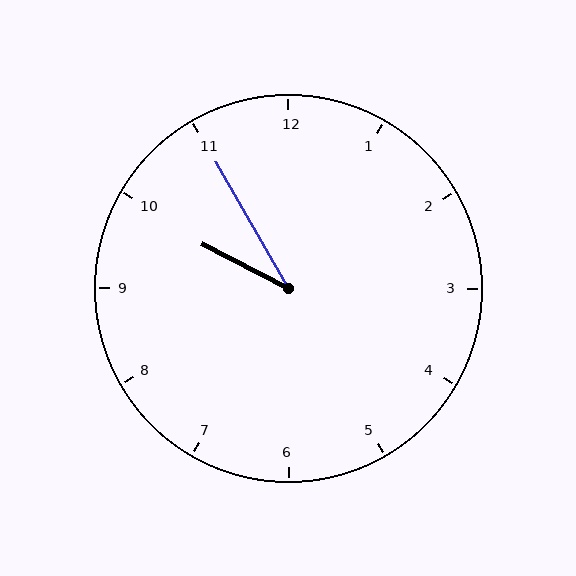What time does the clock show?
9:55.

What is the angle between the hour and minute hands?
Approximately 32 degrees.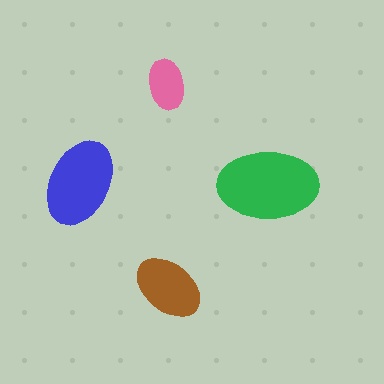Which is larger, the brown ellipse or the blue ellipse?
The blue one.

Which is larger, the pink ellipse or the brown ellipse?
The brown one.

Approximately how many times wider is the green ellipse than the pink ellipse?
About 2 times wider.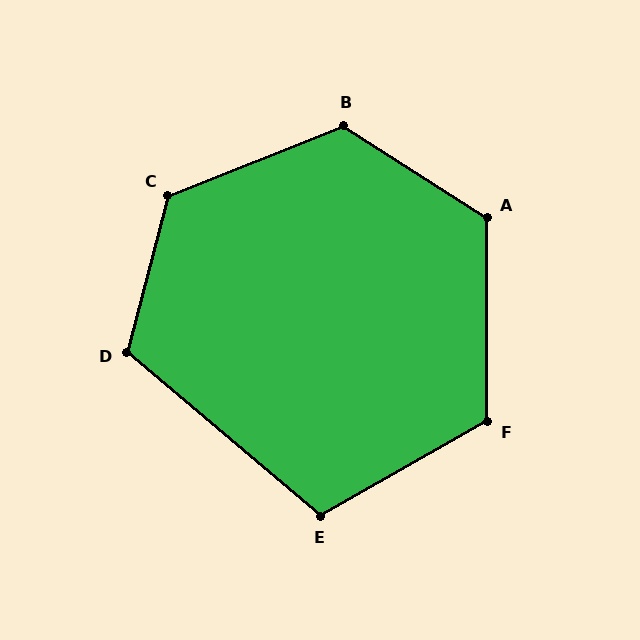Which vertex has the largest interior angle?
C, at approximately 127 degrees.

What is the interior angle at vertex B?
Approximately 125 degrees (obtuse).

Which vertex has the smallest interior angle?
E, at approximately 110 degrees.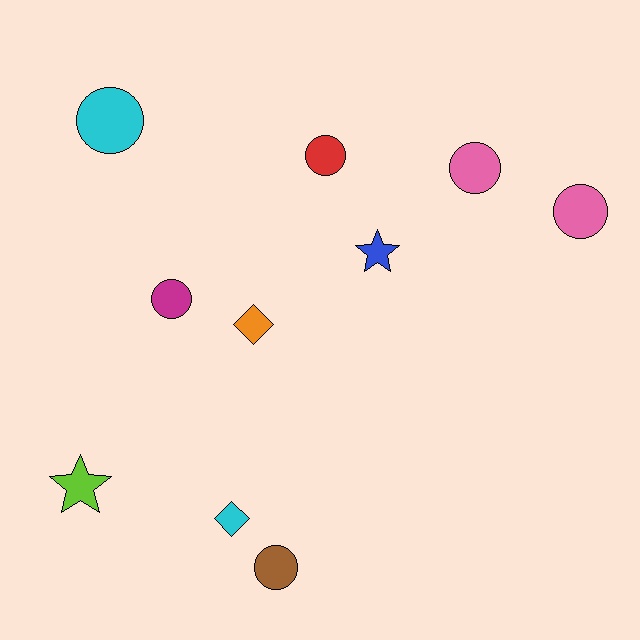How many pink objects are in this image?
There are 2 pink objects.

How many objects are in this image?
There are 10 objects.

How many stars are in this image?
There are 2 stars.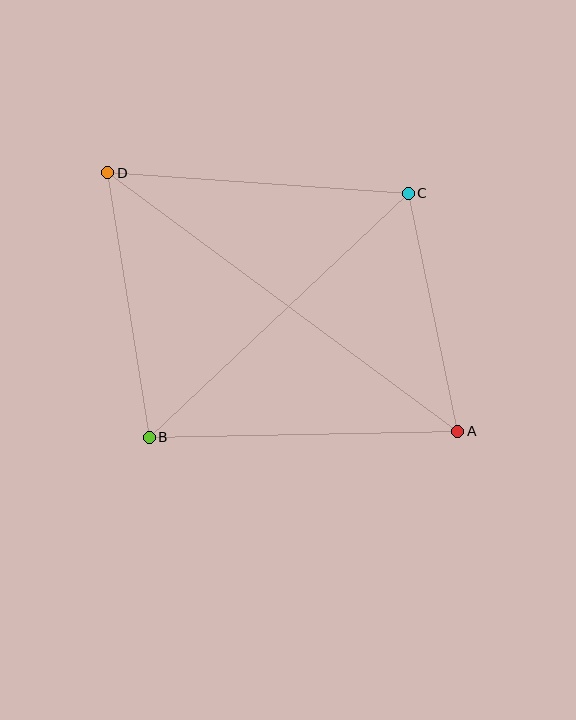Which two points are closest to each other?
Points A and C are closest to each other.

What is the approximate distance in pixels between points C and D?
The distance between C and D is approximately 301 pixels.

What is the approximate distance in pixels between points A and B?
The distance between A and B is approximately 309 pixels.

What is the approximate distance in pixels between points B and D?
The distance between B and D is approximately 268 pixels.